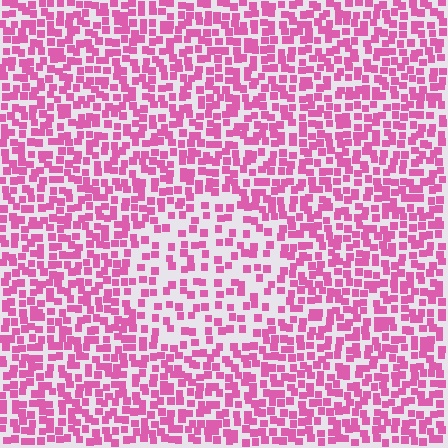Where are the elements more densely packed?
The elements are more densely packed outside the circle boundary.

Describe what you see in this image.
The image contains small pink elements arranged at two different densities. A circle-shaped region is visible where the elements are less densely packed than the surrounding area.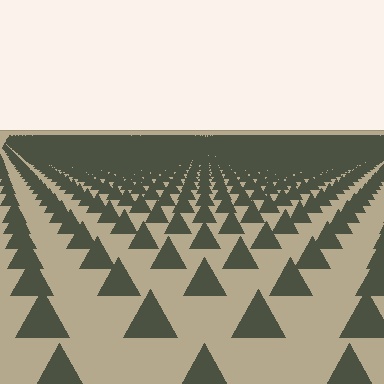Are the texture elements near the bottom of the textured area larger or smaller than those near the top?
Larger. Near the bottom, elements are closer to the viewer and appear at a bigger on-screen size.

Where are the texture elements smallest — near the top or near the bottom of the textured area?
Near the top.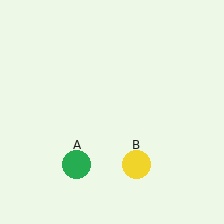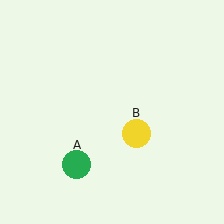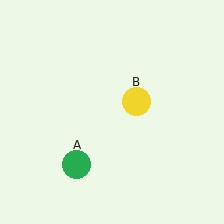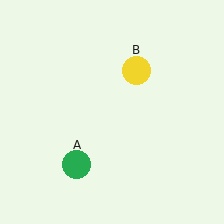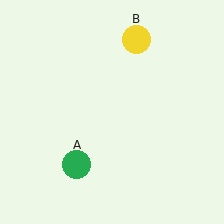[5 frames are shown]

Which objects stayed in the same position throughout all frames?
Green circle (object A) remained stationary.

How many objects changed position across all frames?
1 object changed position: yellow circle (object B).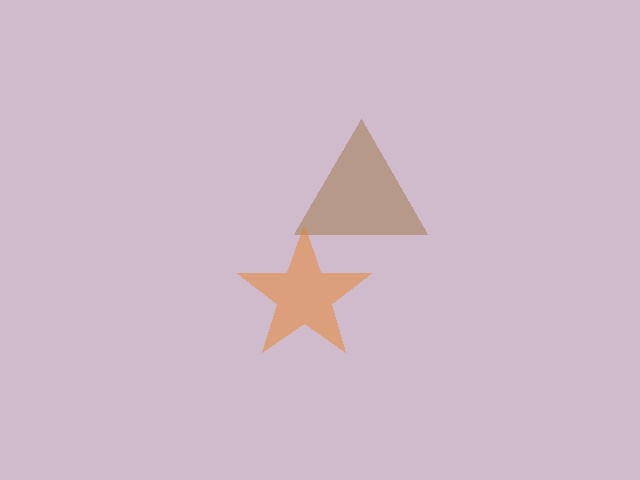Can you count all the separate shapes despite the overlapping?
Yes, there are 2 separate shapes.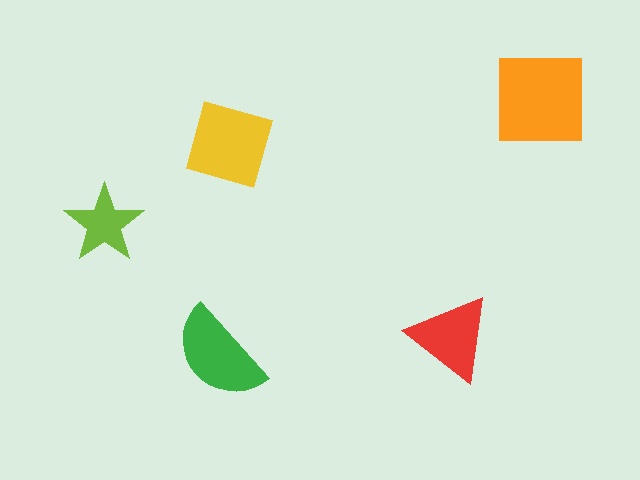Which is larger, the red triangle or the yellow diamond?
The yellow diamond.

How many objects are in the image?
There are 5 objects in the image.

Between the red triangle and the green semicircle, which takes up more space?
The green semicircle.